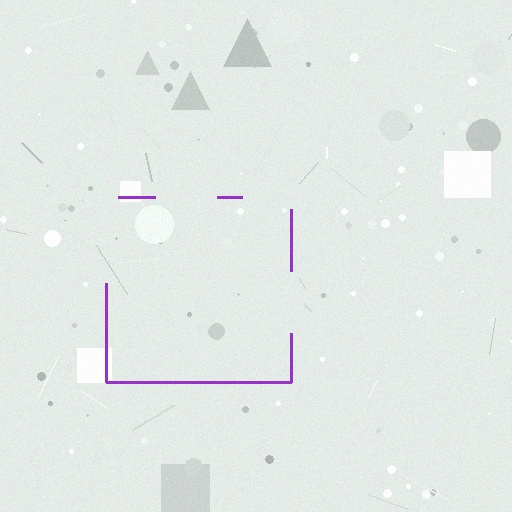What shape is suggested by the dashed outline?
The dashed outline suggests a square.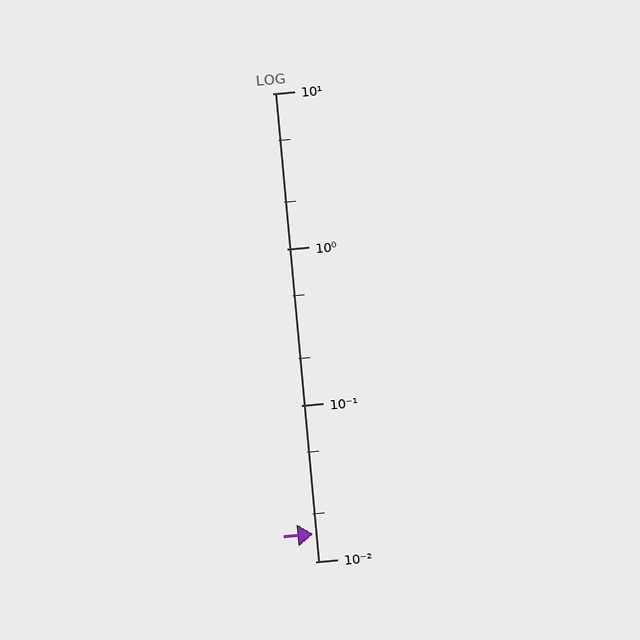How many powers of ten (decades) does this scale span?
The scale spans 3 decades, from 0.01 to 10.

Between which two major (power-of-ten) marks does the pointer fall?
The pointer is between 0.01 and 0.1.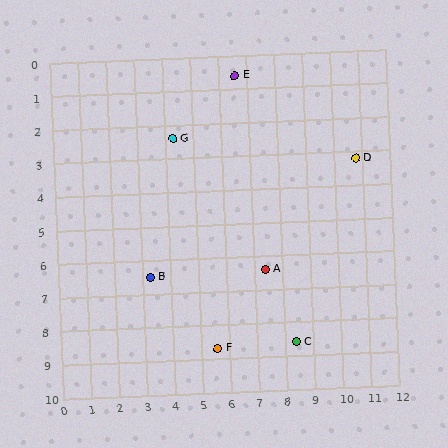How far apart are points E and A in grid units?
Points E and A are about 5.9 grid units apart.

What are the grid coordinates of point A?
Point A is at approximately (7.4, 6.4).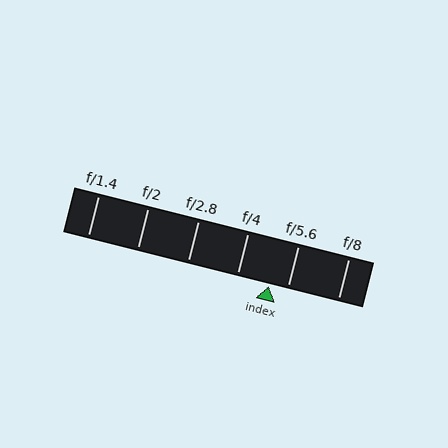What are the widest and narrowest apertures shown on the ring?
The widest aperture shown is f/1.4 and the narrowest is f/8.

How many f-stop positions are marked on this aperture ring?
There are 6 f-stop positions marked.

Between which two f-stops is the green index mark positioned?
The index mark is between f/4 and f/5.6.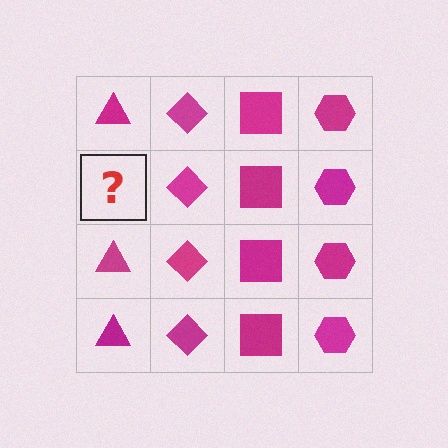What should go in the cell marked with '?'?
The missing cell should contain a magenta triangle.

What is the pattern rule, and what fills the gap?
The rule is that each column has a consistent shape. The gap should be filled with a magenta triangle.